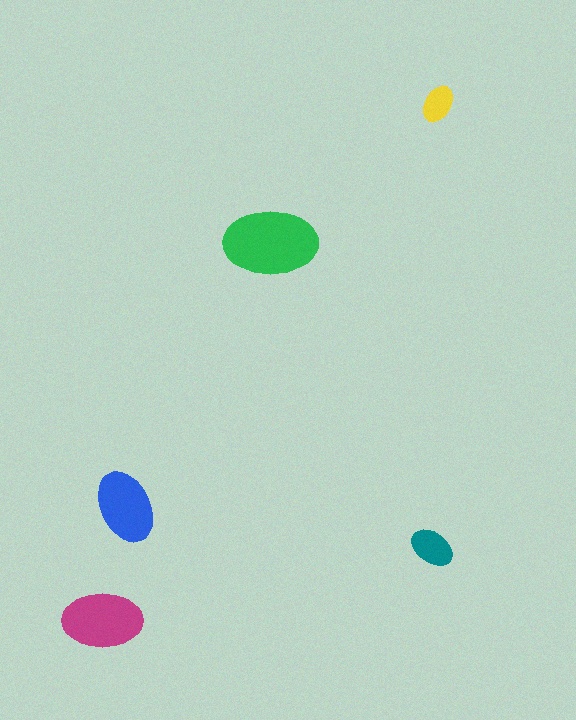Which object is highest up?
The yellow ellipse is topmost.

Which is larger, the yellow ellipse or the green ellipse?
The green one.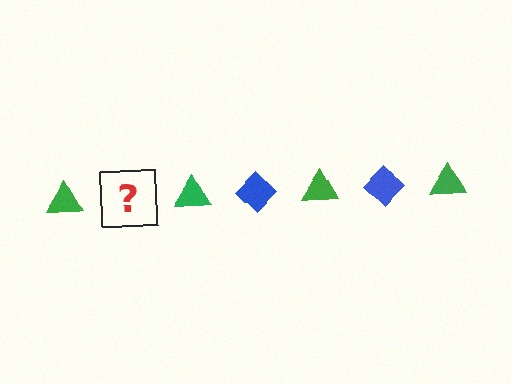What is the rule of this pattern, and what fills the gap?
The rule is that the pattern alternates between green triangle and blue diamond. The gap should be filled with a blue diamond.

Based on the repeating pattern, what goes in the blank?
The blank should be a blue diamond.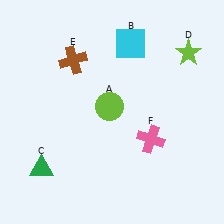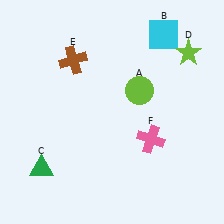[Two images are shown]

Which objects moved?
The objects that moved are: the lime circle (A), the cyan square (B).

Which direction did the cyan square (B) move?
The cyan square (B) moved right.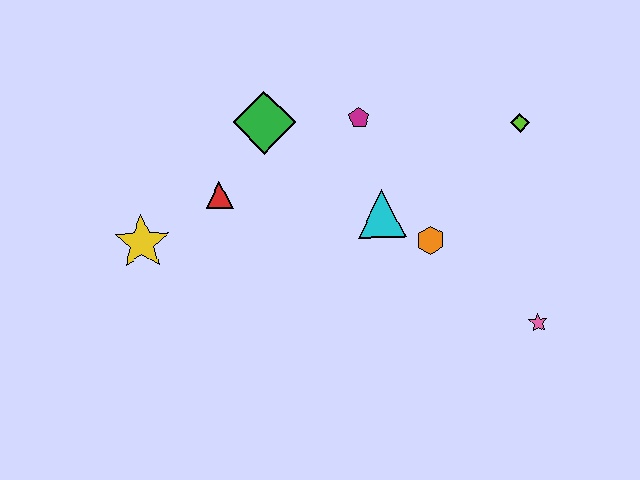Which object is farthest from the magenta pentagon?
The pink star is farthest from the magenta pentagon.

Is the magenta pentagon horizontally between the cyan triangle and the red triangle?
Yes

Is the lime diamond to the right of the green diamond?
Yes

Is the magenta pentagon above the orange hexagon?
Yes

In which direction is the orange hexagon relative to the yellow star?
The orange hexagon is to the right of the yellow star.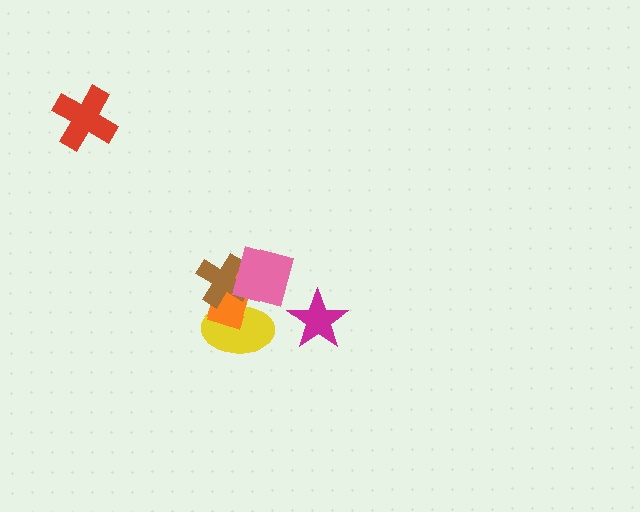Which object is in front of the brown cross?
The pink square is in front of the brown cross.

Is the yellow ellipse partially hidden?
Yes, it is partially covered by another shape.